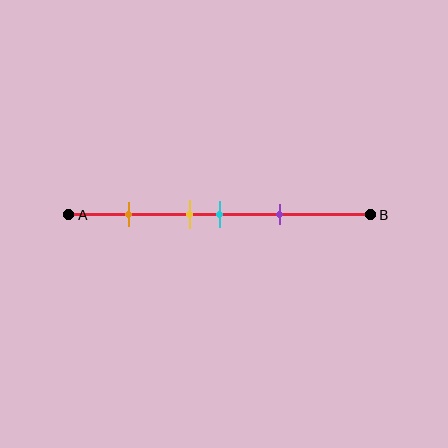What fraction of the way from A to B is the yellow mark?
The yellow mark is approximately 40% (0.4) of the way from A to B.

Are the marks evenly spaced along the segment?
No, the marks are not evenly spaced.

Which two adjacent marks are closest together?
The yellow and cyan marks are the closest adjacent pair.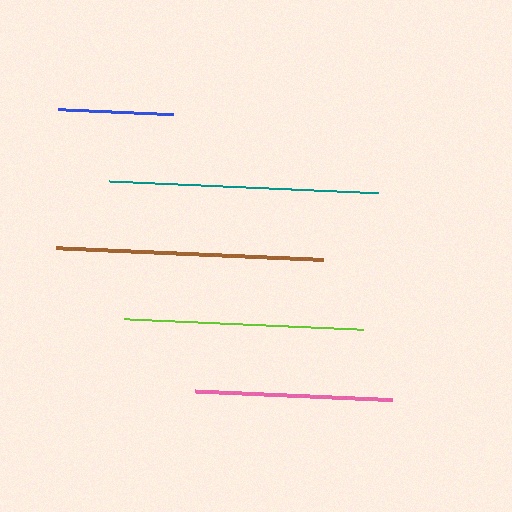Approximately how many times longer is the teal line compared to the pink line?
The teal line is approximately 1.4 times the length of the pink line.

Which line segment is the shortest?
The blue line is the shortest at approximately 115 pixels.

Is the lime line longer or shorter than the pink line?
The lime line is longer than the pink line.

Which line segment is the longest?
The teal line is the longest at approximately 269 pixels.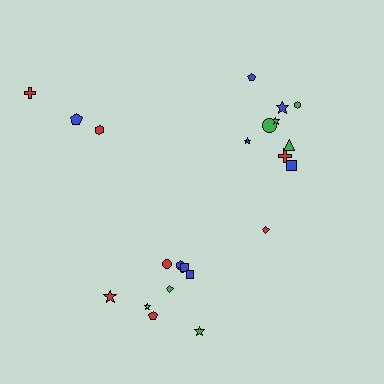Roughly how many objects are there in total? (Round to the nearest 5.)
Roughly 25 objects in total.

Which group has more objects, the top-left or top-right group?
The top-right group.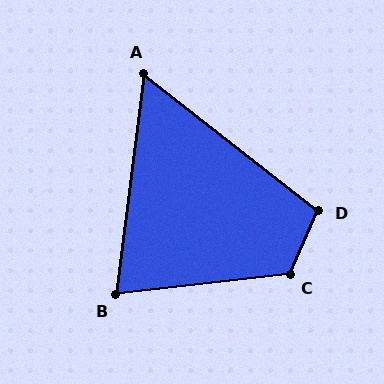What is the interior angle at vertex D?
Approximately 104 degrees (obtuse).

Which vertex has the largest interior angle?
C, at approximately 121 degrees.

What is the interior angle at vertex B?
Approximately 76 degrees (acute).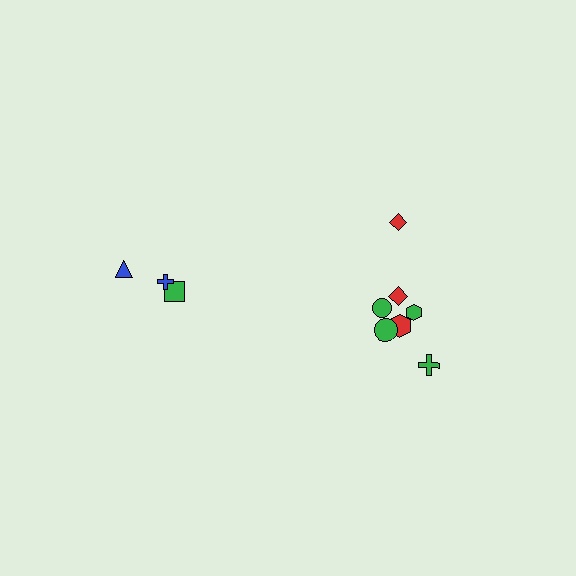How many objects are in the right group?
There are 7 objects.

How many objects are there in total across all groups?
There are 10 objects.